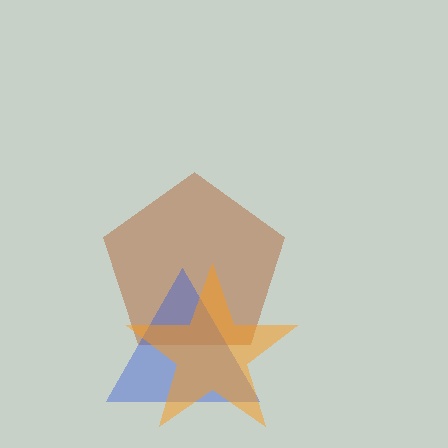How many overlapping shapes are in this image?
There are 3 overlapping shapes in the image.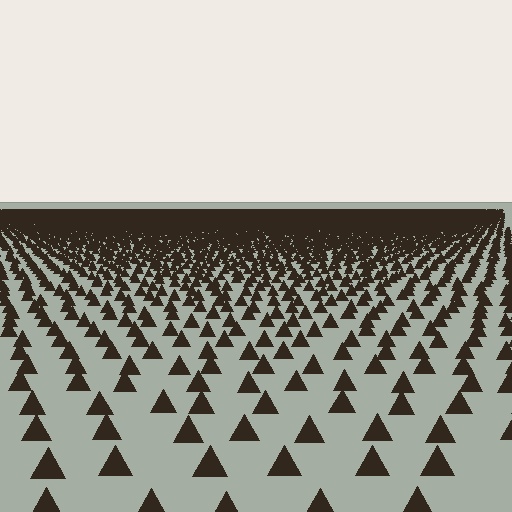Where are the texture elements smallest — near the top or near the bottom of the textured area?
Near the top.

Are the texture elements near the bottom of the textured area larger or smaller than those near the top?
Larger. Near the bottom, elements are closer to the viewer and appear at a bigger on-screen size.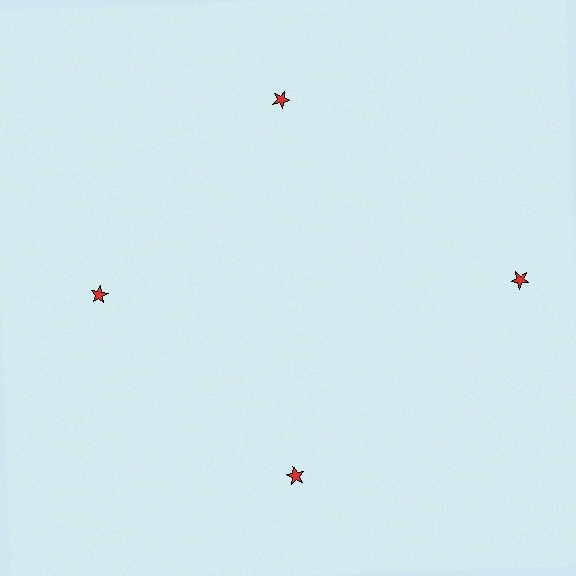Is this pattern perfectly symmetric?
No. The 4 red stars are arranged in a ring, but one element near the 3 o'clock position is pushed outward from the center, breaking the 4-fold rotational symmetry.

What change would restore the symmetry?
The symmetry would be restored by moving it inward, back onto the ring so that all 4 stars sit at equal angles and equal distance from the center.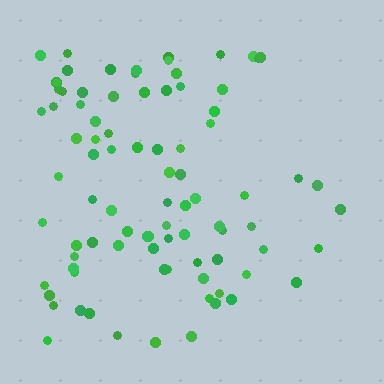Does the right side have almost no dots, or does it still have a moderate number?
Still a moderate number, just noticeably fewer than the left.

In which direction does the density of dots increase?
From right to left, with the left side densest.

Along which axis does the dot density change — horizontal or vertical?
Horizontal.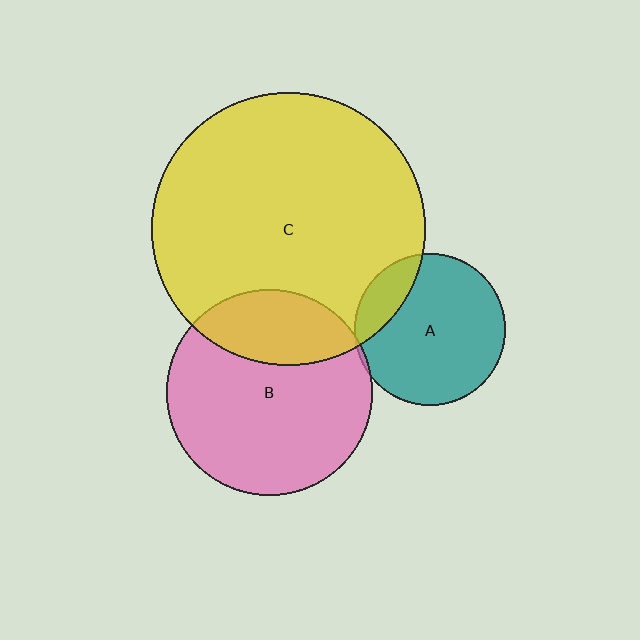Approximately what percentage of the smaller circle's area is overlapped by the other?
Approximately 25%.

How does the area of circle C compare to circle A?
Approximately 3.3 times.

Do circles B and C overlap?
Yes.